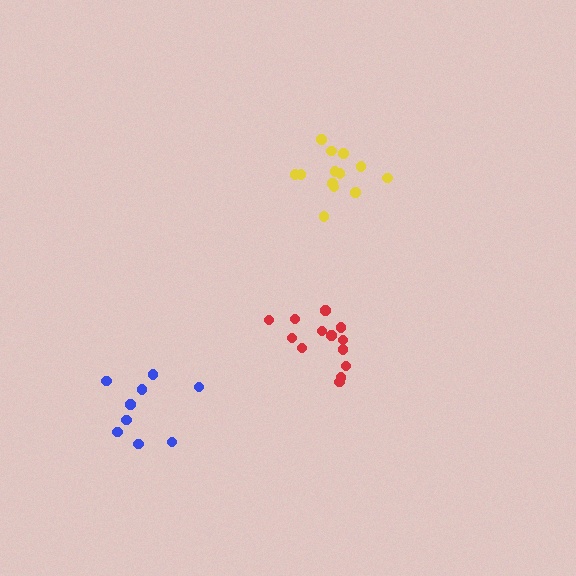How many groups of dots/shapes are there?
There are 3 groups.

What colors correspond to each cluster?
The clusters are colored: red, yellow, blue.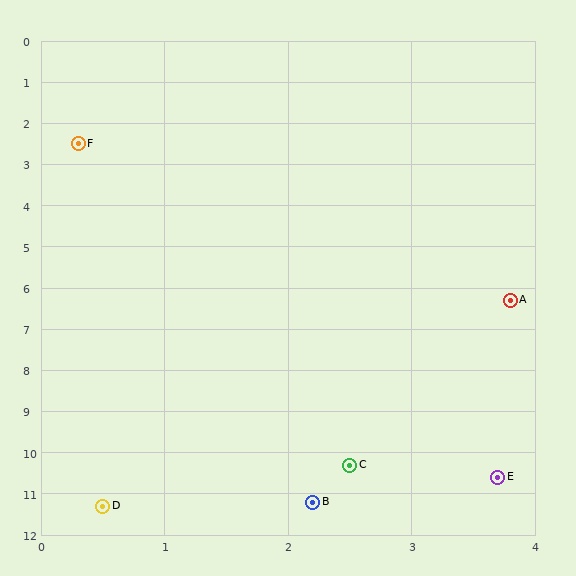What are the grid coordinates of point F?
Point F is at approximately (0.3, 2.5).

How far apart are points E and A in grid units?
Points E and A are about 4.3 grid units apart.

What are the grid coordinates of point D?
Point D is at approximately (0.5, 11.3).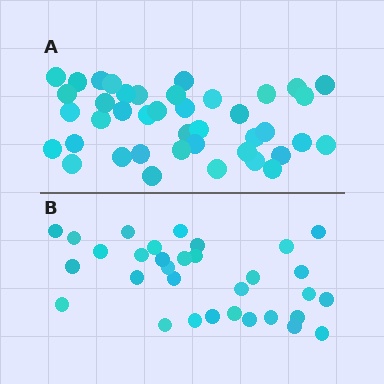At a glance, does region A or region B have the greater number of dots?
Region A (the top region) has more dots.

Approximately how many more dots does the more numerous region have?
Region A has roughly 8 or so more dots than region B.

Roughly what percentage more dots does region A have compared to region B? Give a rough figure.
About 30% more.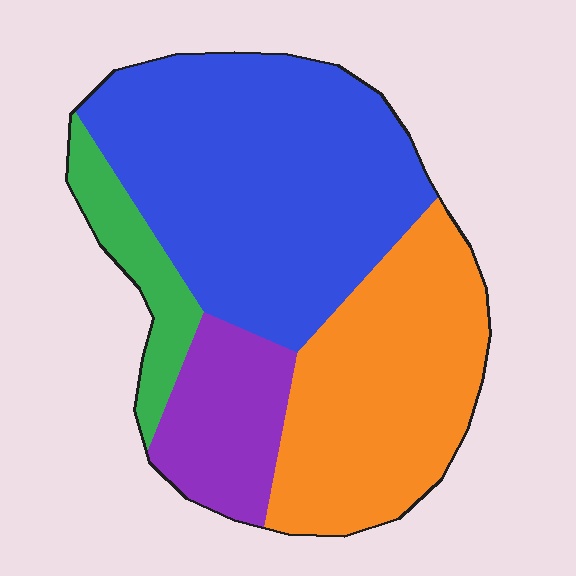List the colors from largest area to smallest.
From largest to smallest: blue, orange, purple, green.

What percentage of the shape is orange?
Orange takes up between a sixth and a third of the shape.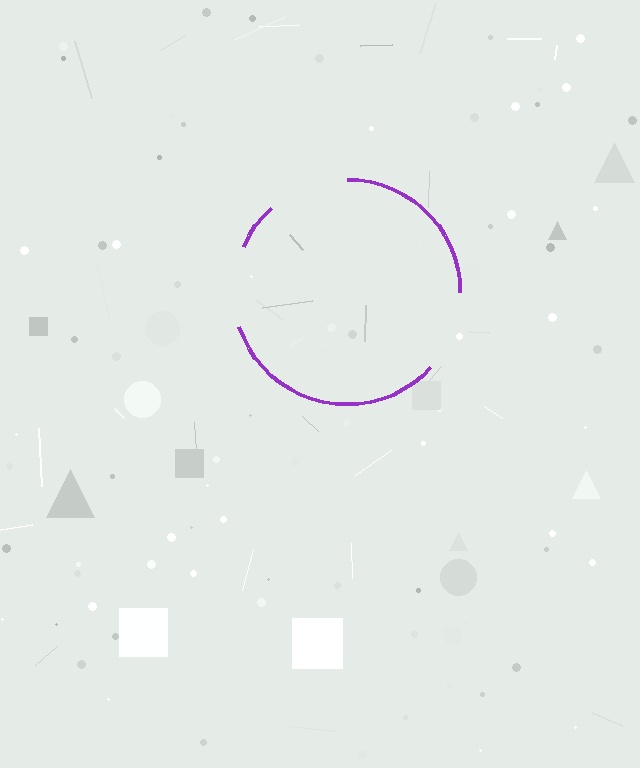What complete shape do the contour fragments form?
The contour fragments form a circle.